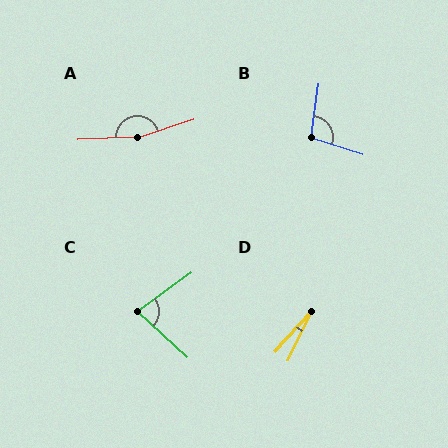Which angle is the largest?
A, at approximately 164 degrees.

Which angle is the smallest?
D, at approximately 17 degrees.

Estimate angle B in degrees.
Approximately 99 degrees.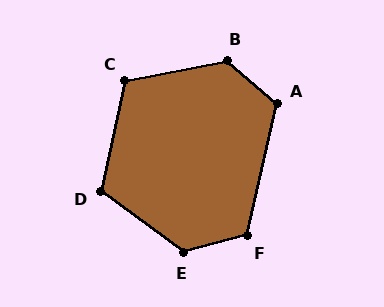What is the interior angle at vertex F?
Approximately 117 degrees (obtuse).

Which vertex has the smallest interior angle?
C, at approximately 113 degrees.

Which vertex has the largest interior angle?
E, at approximately 129 degrees.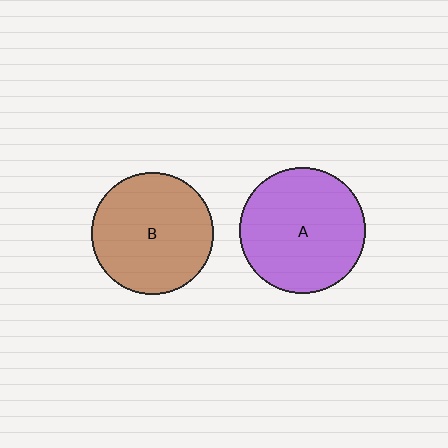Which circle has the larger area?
Circle A (purple).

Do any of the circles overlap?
No, none of the circles overlap.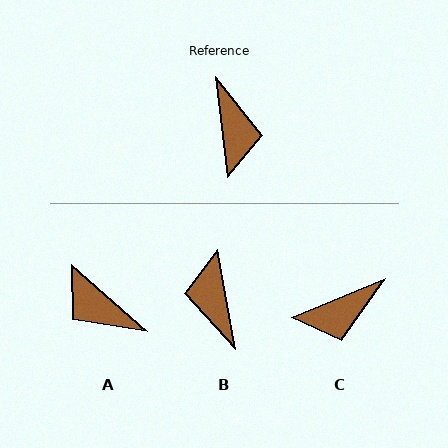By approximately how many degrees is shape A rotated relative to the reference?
Approximately 138 degrees clockwise.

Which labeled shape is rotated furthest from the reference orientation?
B, about 177 degrees away.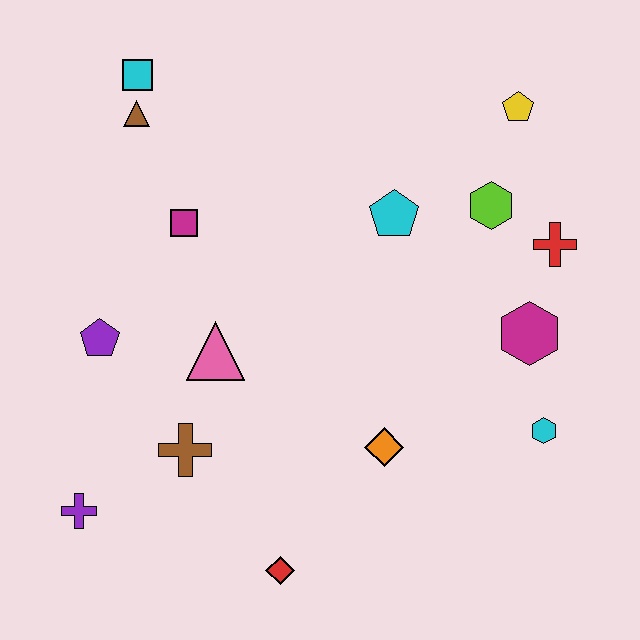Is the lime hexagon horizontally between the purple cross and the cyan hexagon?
Yes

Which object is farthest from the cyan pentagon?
The purple cross is farthest from the cyan pentagon.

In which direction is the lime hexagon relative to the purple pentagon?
The lime hexagon is to the right of the purple pentagon.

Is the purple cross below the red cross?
Yes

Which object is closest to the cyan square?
The brown triangle is closest to the cyan square.